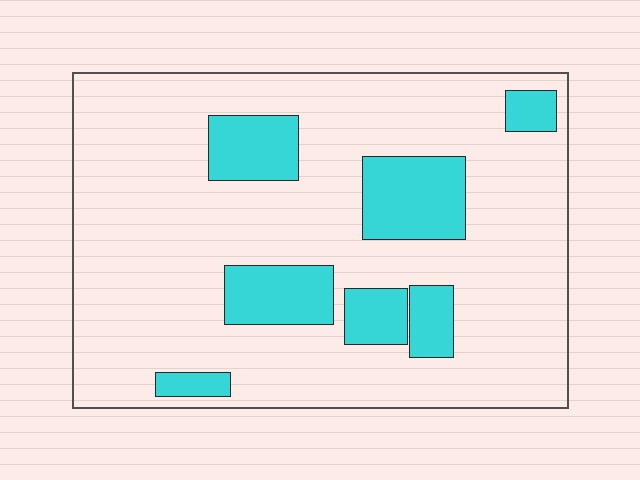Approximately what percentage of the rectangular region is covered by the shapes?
Approximately 20%.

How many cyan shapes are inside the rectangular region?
7.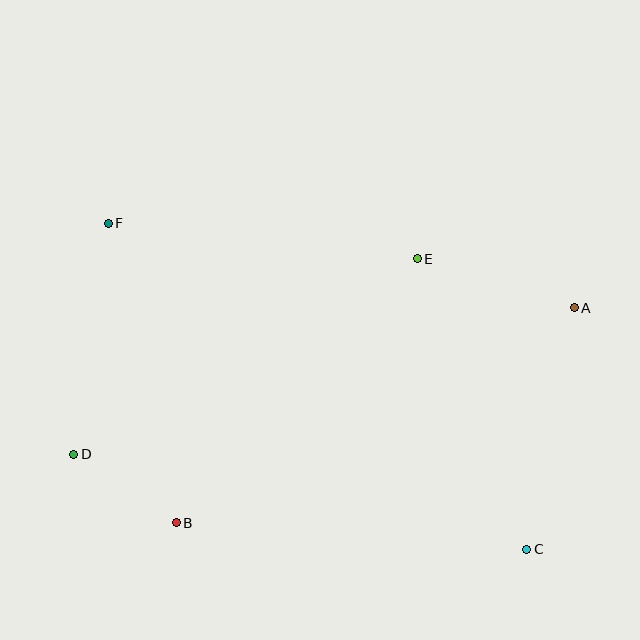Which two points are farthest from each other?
Points C and F are farthest from each other.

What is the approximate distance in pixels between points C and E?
The distance between C and E is approximately 310 pixels.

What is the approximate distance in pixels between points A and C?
The distance between A and C is approximately 246 pixels.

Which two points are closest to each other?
Points B and D are closest to each other.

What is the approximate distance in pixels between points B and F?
The distance between B and F is approximately 307 pixels.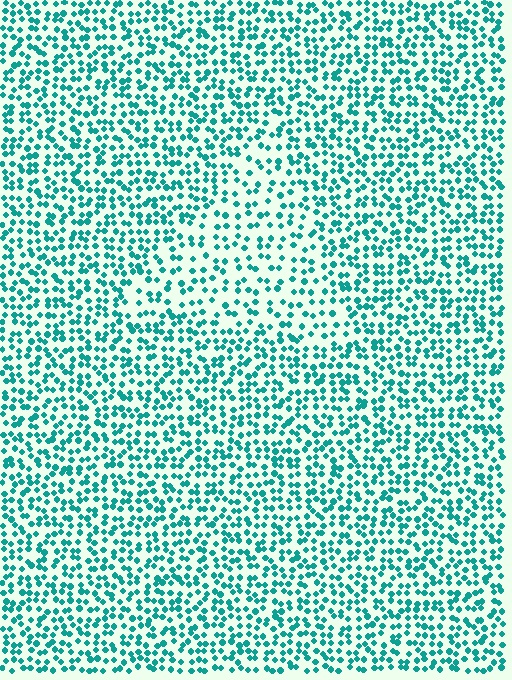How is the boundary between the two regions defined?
The boundary is defined by a change in element density (approximately 1.7x ratio). All elements are the same color, size, and shape.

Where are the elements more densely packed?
The elements are more densely packed outside the triangle boundary.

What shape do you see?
I see a triangle.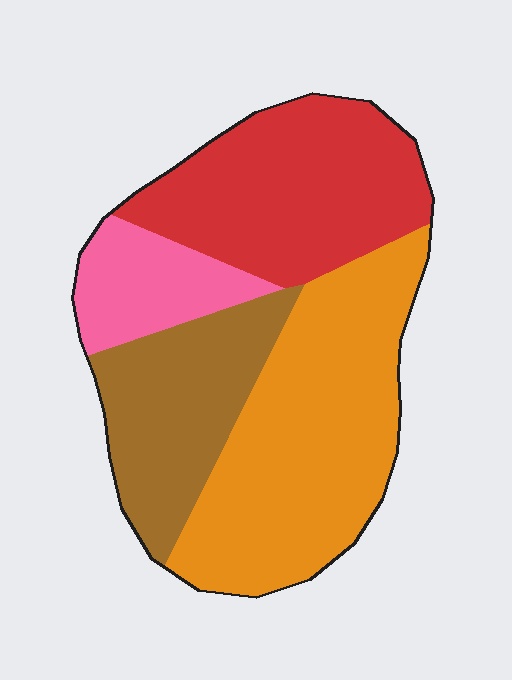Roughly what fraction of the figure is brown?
Brown takes up between a sixth and a third of the figure.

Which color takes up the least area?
Pink, at roughly 10%.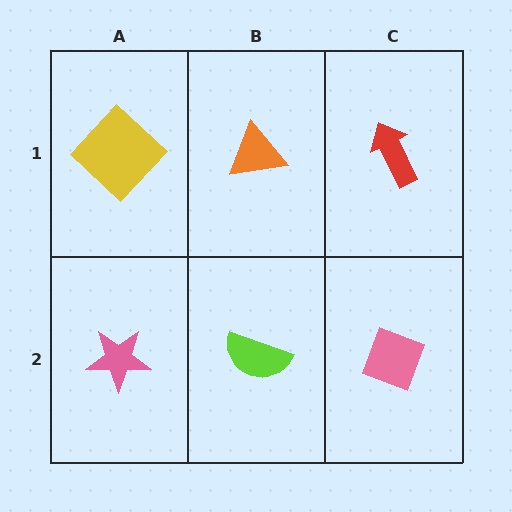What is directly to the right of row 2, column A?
A lime semicircle.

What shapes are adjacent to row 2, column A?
A yellow diamond (row 1, column A), a lime semicircle (row 2, column B).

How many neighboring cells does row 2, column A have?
2.